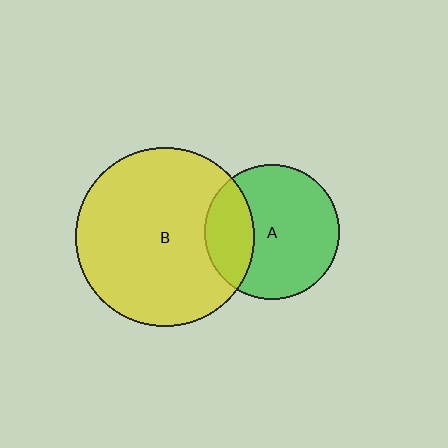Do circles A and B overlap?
Yes.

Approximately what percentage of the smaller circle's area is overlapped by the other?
Approximately 25%.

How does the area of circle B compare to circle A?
Approximately 1.7 times.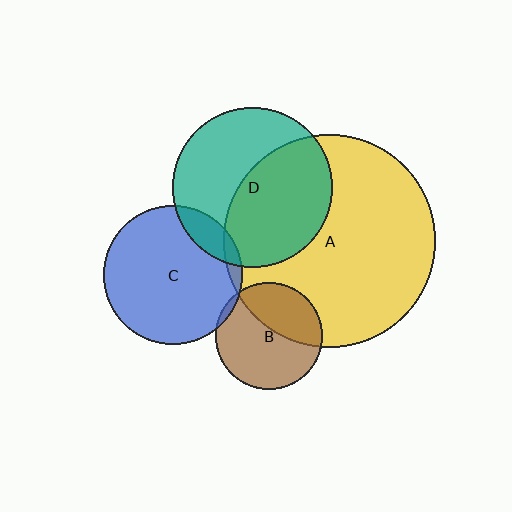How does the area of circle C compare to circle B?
Approximately 1.7 times.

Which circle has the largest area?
Circle A (yellow).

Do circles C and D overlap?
Yes.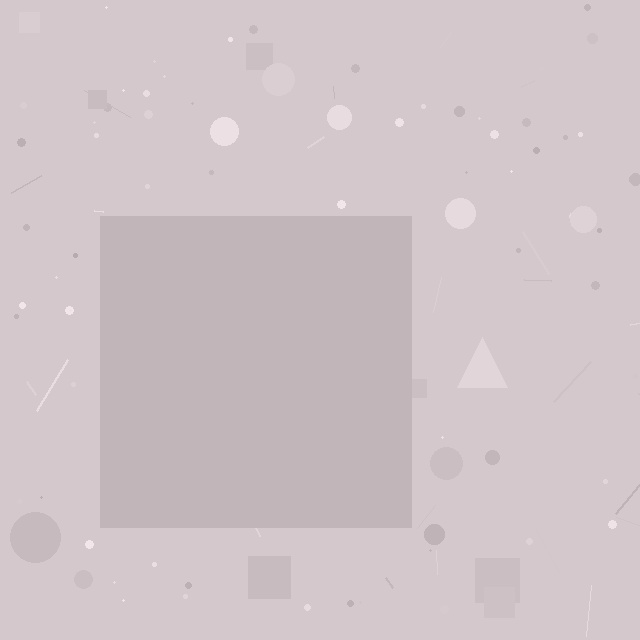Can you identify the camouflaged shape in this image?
The camouflaged shape is a square.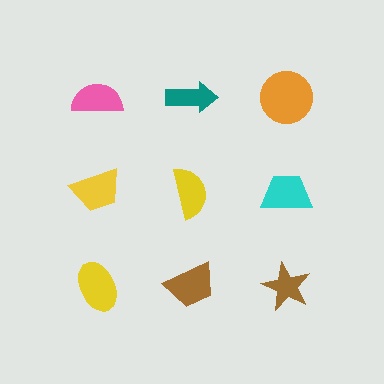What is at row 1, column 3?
An orange circle.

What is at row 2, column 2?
A yellow semicircle.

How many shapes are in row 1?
3 shapes.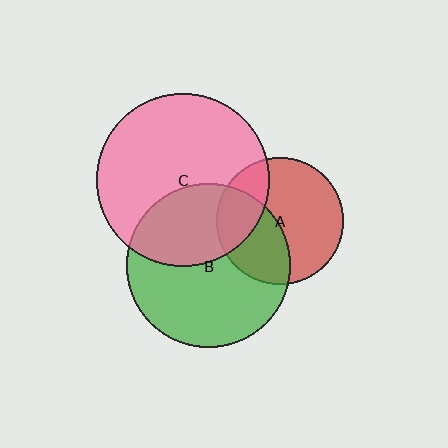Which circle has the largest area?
Circle C (pink).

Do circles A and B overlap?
Yes.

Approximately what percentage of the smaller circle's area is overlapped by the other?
Approximately 40%.